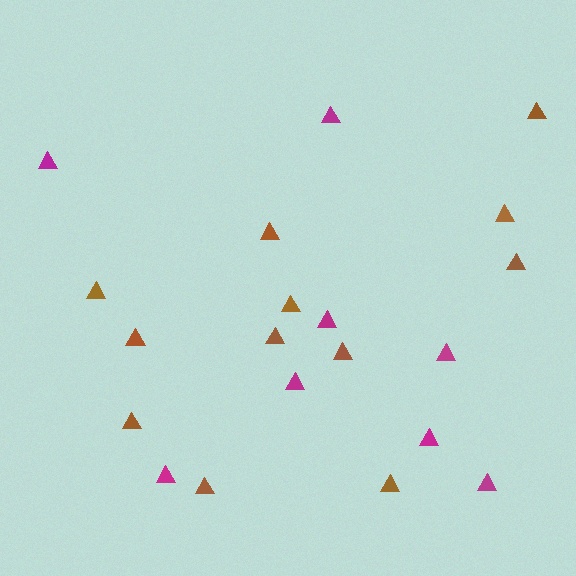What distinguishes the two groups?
There are 2 groups: one group of magenta triangles (8) and one group of brown triangles (12).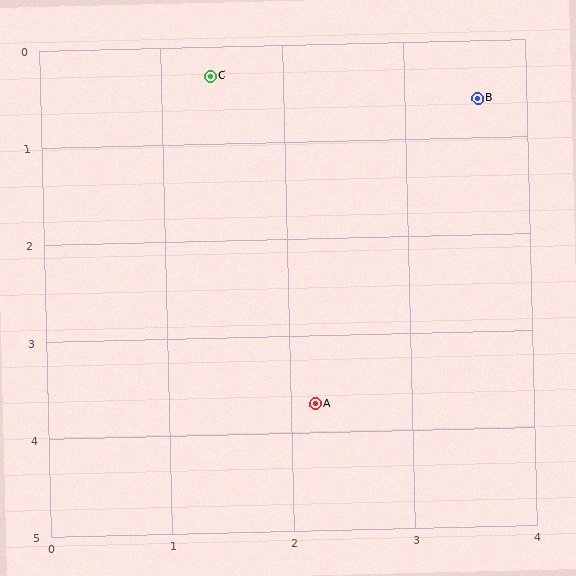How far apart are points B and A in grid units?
Points B and A are about 3.4 grid units apart.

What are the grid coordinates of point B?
Point B is at approximately (3.6, 0.6).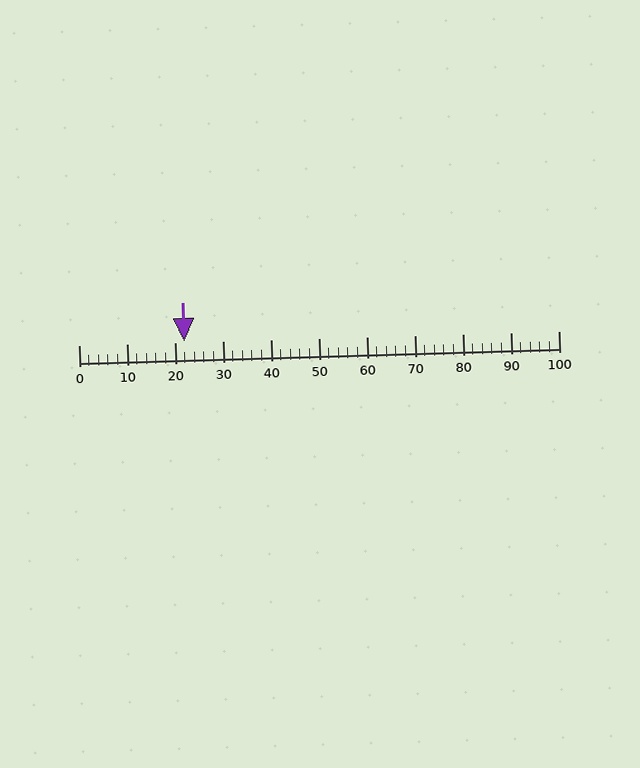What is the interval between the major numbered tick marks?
The major tick marks are spaced 10 units apart.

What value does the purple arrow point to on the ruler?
The purple arrow points to approximately 22.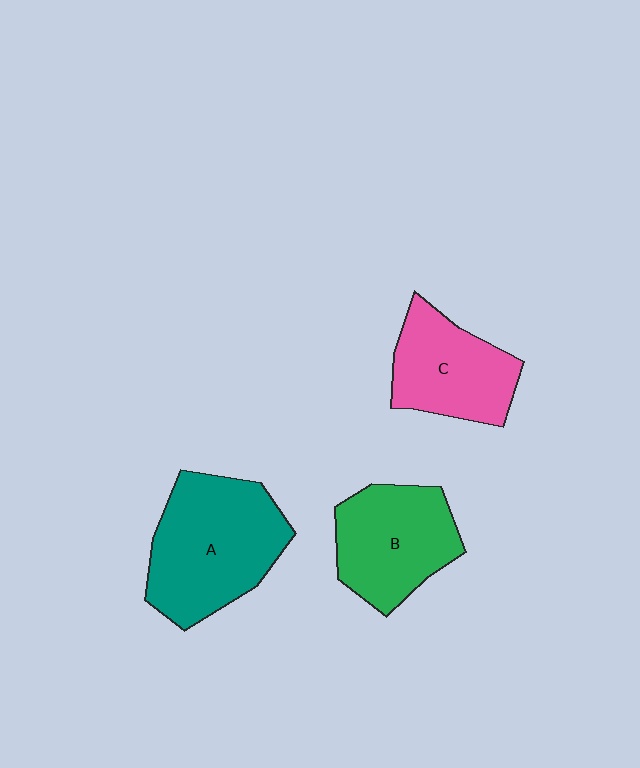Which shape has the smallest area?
Shape C (pink).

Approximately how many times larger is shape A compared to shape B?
Approximately 1.3 times.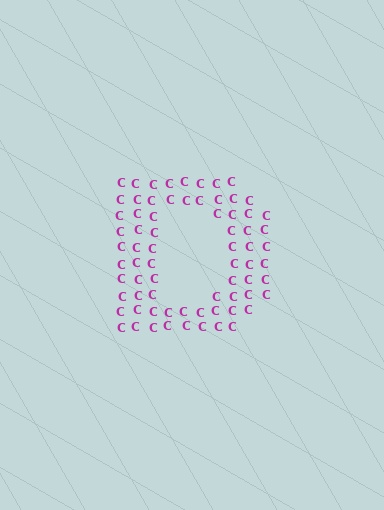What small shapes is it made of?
It is made of small letter C's.